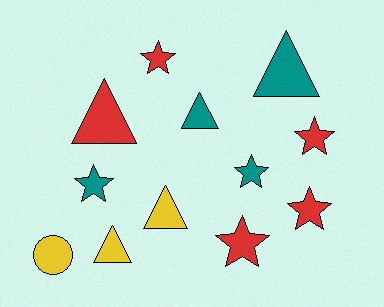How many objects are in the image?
There are 12 objects.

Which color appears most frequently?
Red, with 5 objects.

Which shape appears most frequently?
Star, with 6 objects.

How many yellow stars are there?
There are no yellow stars.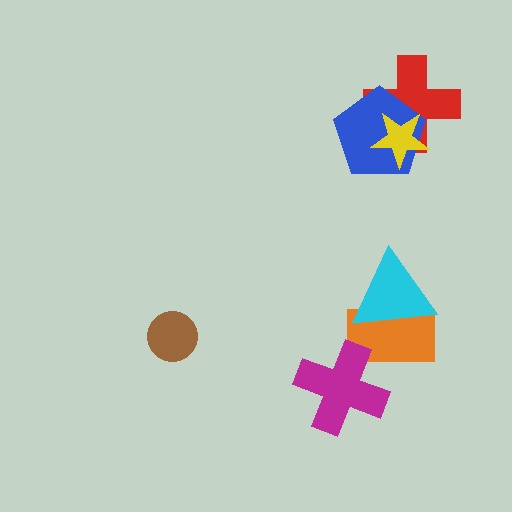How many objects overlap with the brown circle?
0 objects overlap with the brown circle.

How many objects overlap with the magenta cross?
1 object overlaps with the magenta cross.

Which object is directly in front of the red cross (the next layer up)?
The blue pentagon is directly in front of the red cross.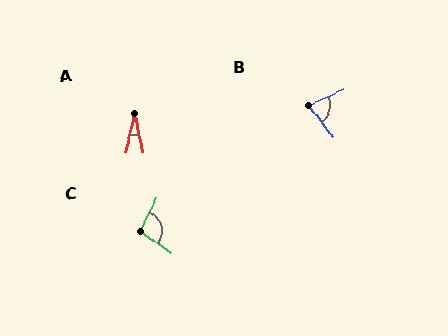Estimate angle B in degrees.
Approximately 77 degrees.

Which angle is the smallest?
A, at approximately 24 degrees.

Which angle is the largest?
C, at approximately 98 degrees.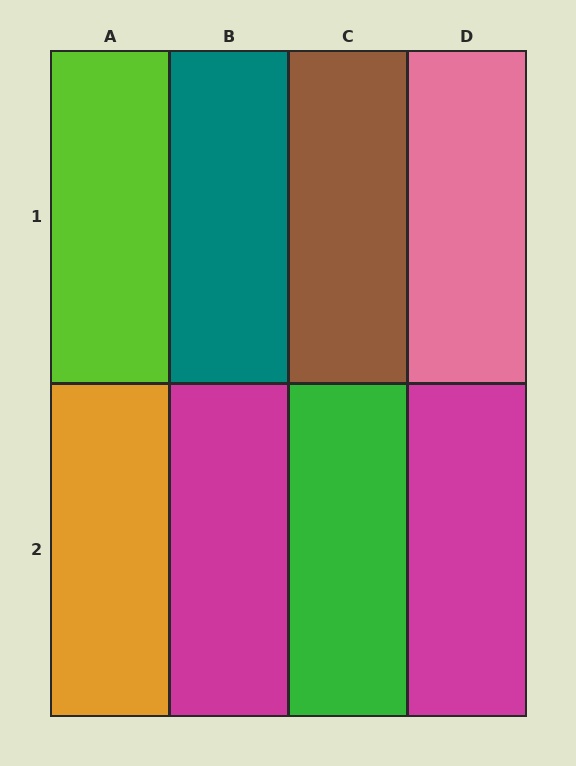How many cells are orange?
1 cell is orange.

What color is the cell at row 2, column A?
Orange.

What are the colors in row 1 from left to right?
Lime, teal, brown, pink.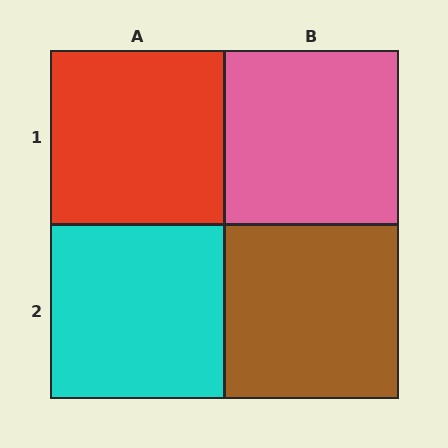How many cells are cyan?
1 cell is cyan.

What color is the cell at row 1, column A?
Red.